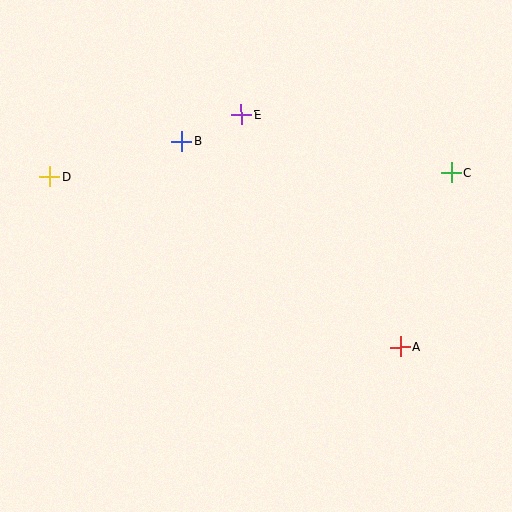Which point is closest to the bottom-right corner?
Point A is closest to the bottom-right corner.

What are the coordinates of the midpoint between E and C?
The midpoint between E and C is at (346, 144).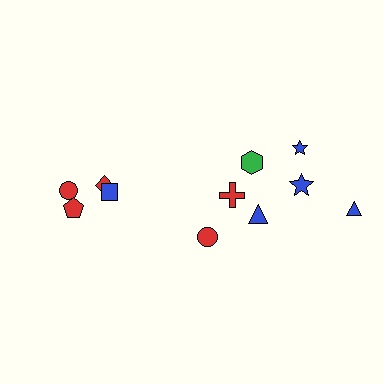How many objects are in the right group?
There are 7 objects.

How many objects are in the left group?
There are 4 objects.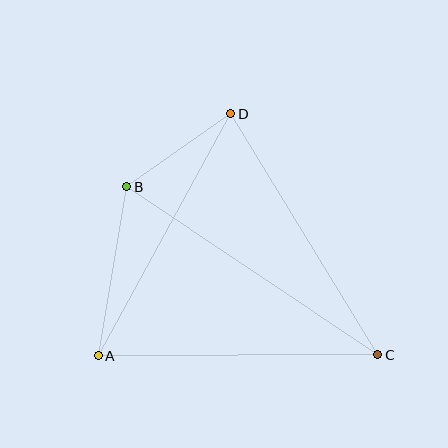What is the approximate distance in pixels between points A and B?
The distance between A and B is approximately 171 pixels.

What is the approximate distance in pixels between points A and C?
The distance between A and C is approximately 280 pixels.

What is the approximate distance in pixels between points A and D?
The distance between A and D is approximately 276 pixels.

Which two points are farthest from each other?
Points B and C are farthest from each other.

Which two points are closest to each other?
Points B and D are closest to each other.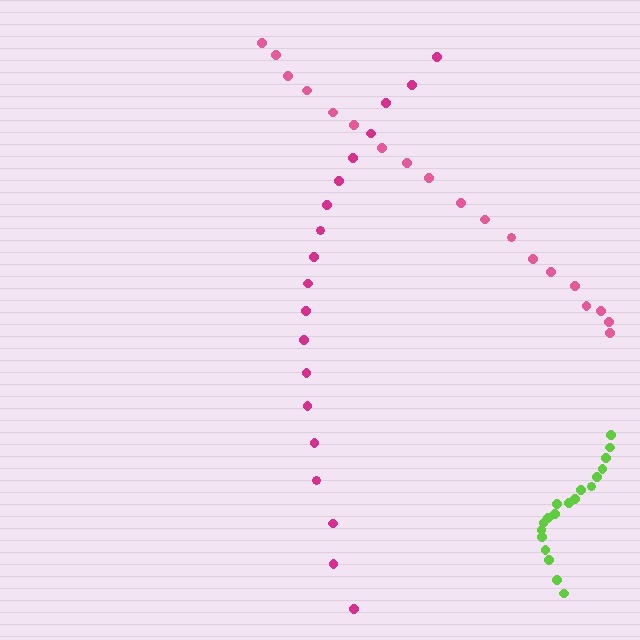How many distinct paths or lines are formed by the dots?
There are 3 distinct paths.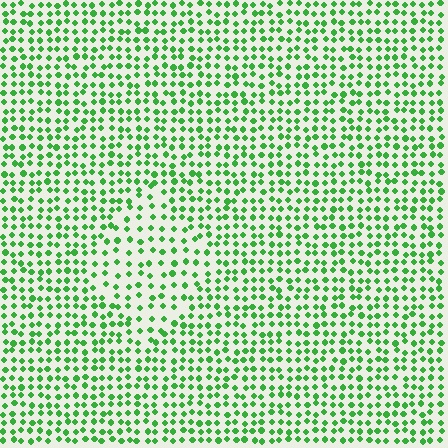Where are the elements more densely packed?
The elements are more densely packed outside the diamond boundary.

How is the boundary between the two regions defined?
The boundary is defined by a change in element density (approximately 1.6x ratio). All elements are the same color, size, and shape.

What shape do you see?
I see a diamond.